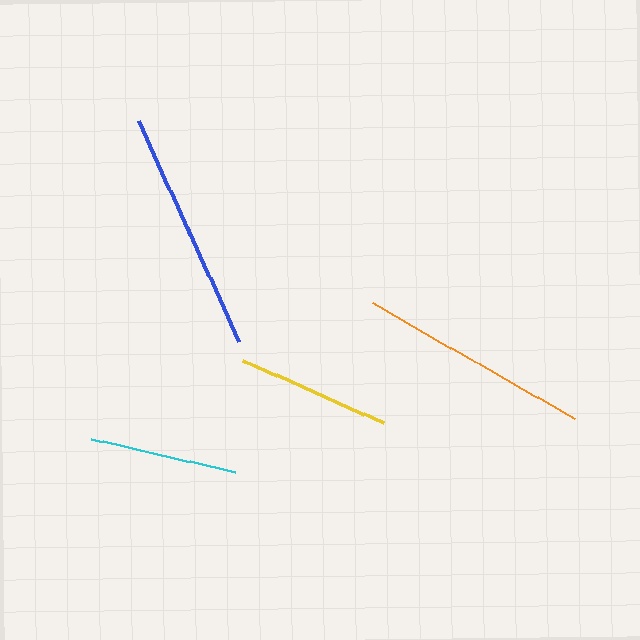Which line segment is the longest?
The blue line is the longest at approximately 243 pixels.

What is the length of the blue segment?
The blue segment is approximately 243 pixels long.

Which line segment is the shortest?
The cyan line is the shortest at approximately 148 pixels.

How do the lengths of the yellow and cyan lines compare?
The yellow and cyan lines are approximately the same length.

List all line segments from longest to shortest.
From longest to shortest: blue, orange, yellow, cyan.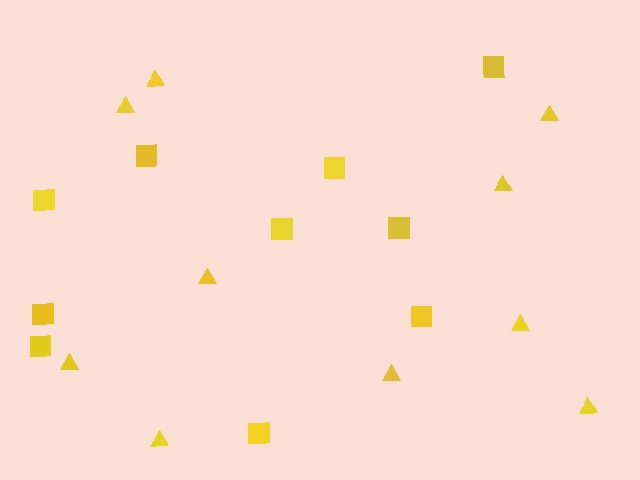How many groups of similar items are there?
There are 2 groups: one group of triangles (10) and one group of squares (10).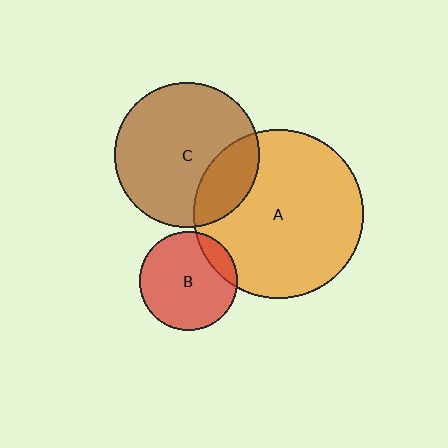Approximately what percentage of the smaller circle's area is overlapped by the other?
Approximately 15%.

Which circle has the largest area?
Circle A (orange).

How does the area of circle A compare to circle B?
Approximately 3.0 times.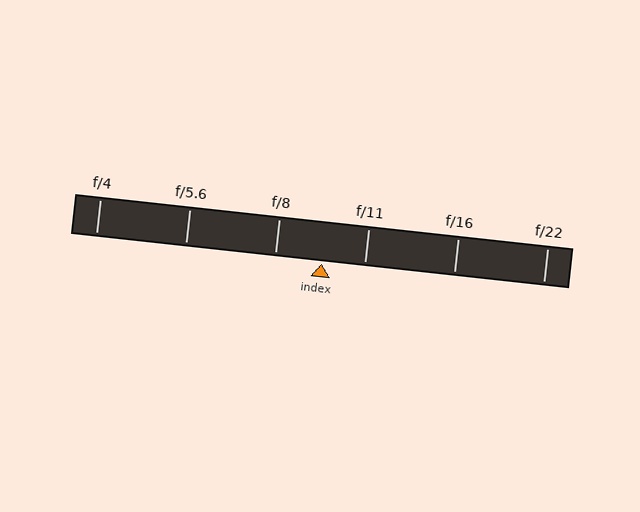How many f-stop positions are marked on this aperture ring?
There are 6 f-stop positions marked.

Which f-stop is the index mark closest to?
The index mark is closest to f/11.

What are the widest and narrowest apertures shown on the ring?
The widest aperture shown is f/4 and the narrowest is f/22.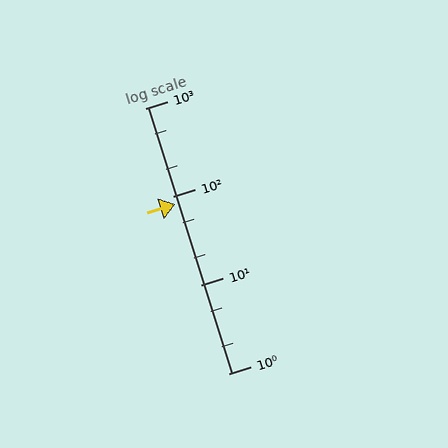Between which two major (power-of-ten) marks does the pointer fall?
The pointer is between 10 and 100.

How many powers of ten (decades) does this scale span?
The scale spans 3 decades, from 1 to 1000.